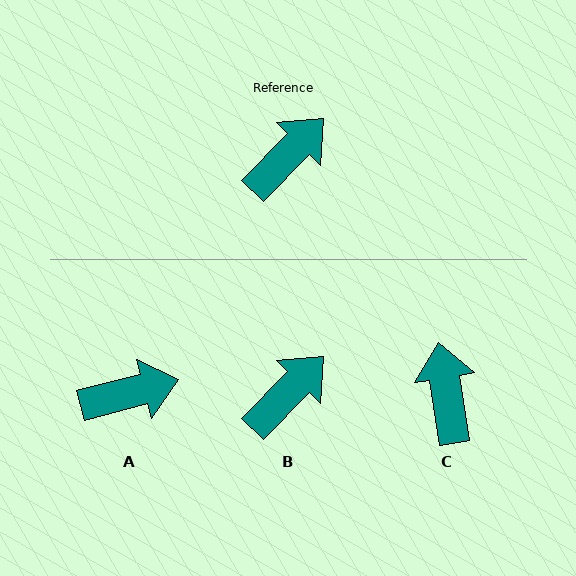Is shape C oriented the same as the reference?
No, it is off by about 53 degrees.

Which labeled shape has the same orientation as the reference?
B.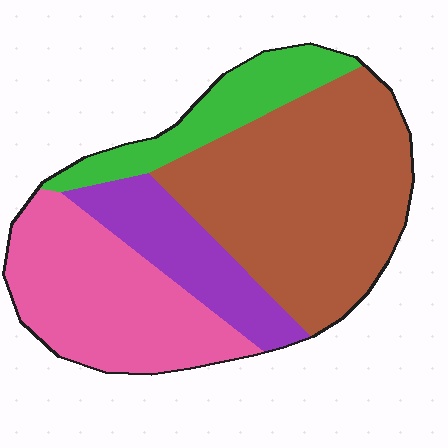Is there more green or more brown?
Brown.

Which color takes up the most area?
Brown, at roughly 45%.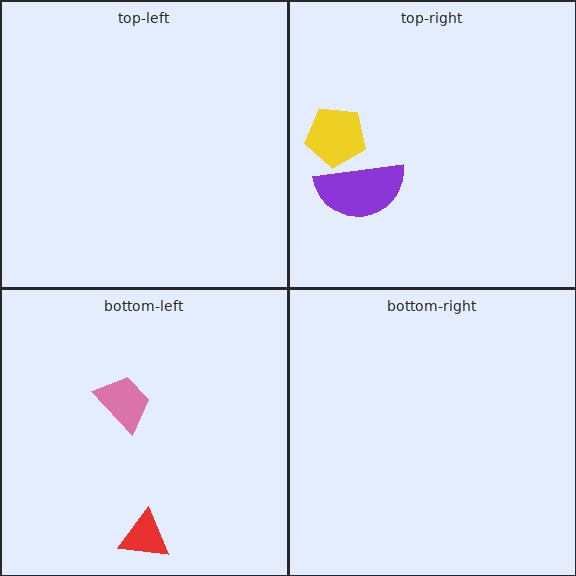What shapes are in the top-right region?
The purple semicircle, the yellow pentagon.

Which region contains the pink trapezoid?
The bottom-left region.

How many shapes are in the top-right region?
2.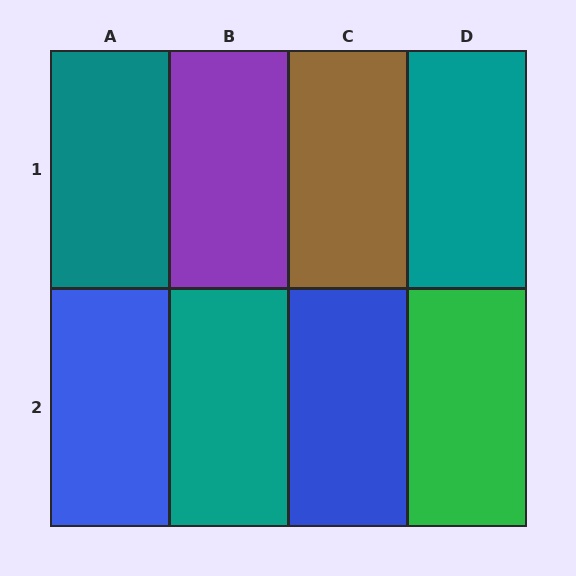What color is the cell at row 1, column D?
Teal.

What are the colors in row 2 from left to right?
Blue, teal, blue, green.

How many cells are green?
1 cell is green.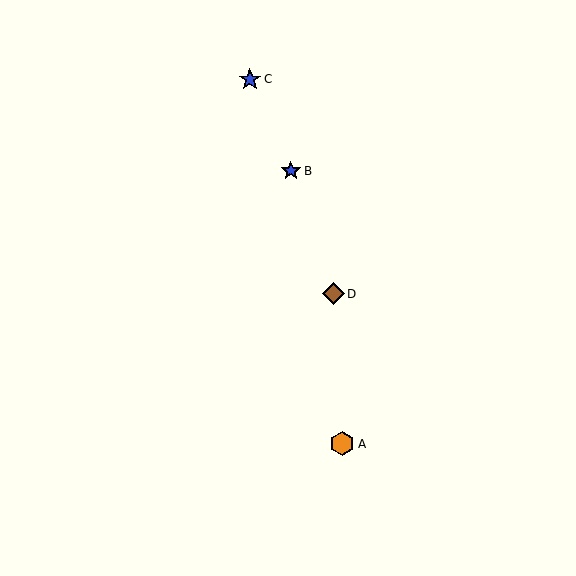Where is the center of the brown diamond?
The center of the brown diamond is at (334, 294).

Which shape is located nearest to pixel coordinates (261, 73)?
The blue star (labeled C) at (250, 79) is nearest to that location.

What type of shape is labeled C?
Shape C is a blue star.